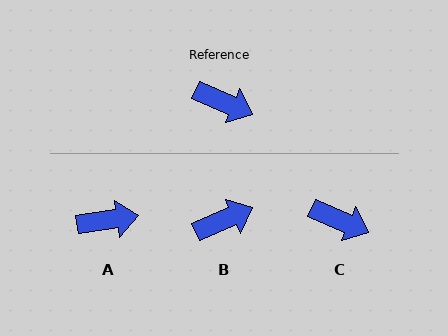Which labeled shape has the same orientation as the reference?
C.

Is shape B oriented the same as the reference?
No, it is off by about 47 degrees.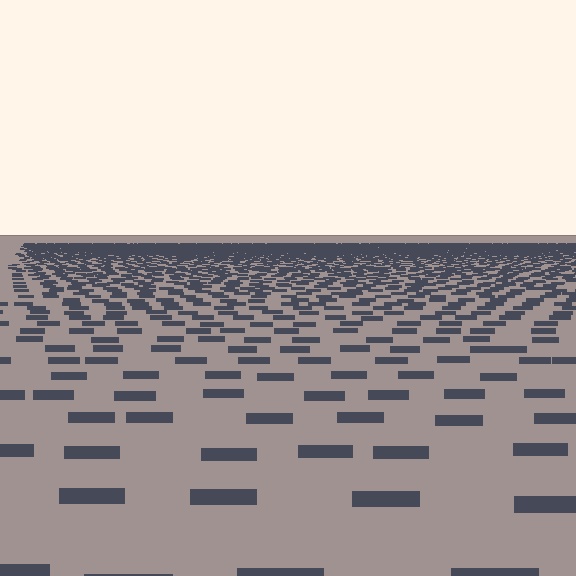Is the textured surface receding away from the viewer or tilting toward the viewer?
The surface is receding away from the viewer. Texture elements get smaller and denser toward the top.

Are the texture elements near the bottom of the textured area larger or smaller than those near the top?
Larger. Near the bottom, elements are closer to the viewer and appear at a bigger on-screen size.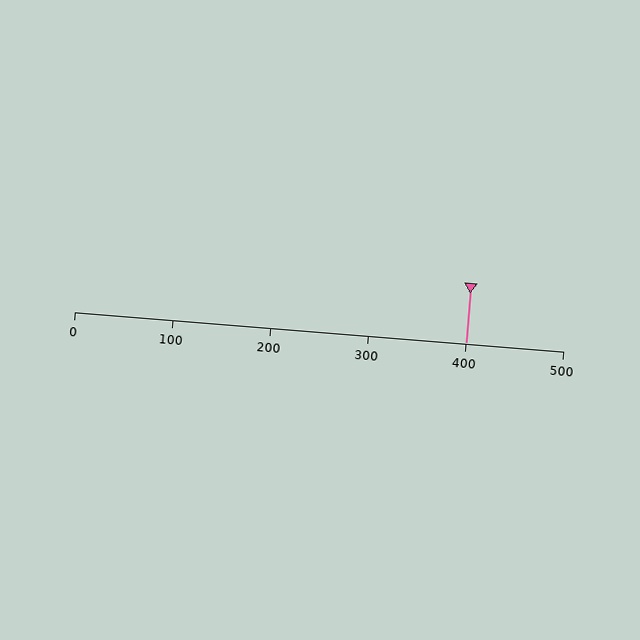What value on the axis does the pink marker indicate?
The marker indicates approximately 400.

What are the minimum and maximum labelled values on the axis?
The axis runs from 0 to 500.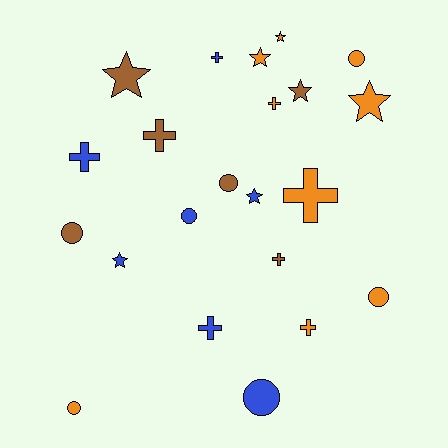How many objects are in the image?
There are 22 objects.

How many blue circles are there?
There are 2 blue circles.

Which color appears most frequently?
Orange, with 9 objects.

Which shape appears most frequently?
Cross, with 8 objects.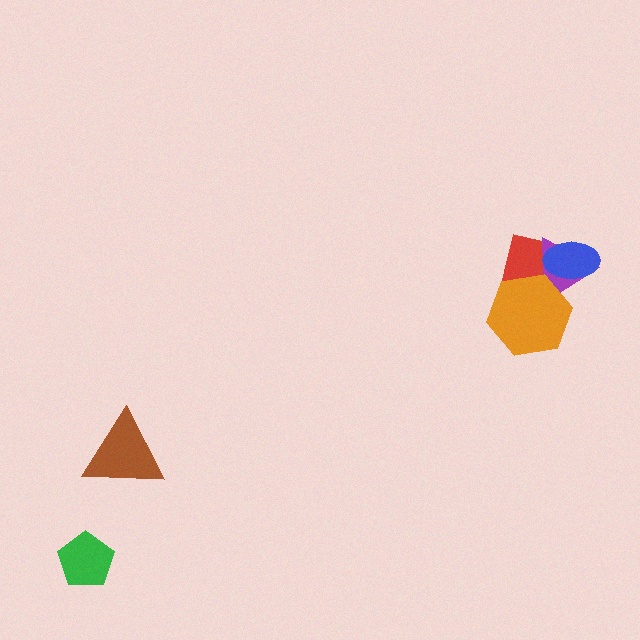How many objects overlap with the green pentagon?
0 objects overlap with the green pentagon.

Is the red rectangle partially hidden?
Yes, it is partially covered by another shape.